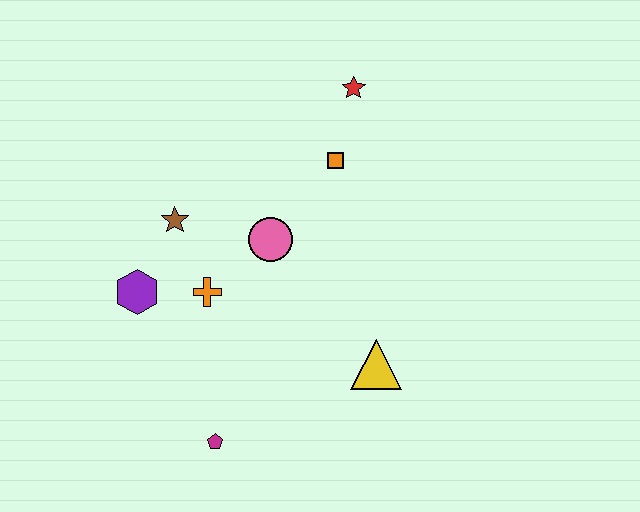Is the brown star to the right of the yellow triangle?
No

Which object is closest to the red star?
The orange square is closest to the red star.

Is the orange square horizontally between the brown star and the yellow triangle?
Yes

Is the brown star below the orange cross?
No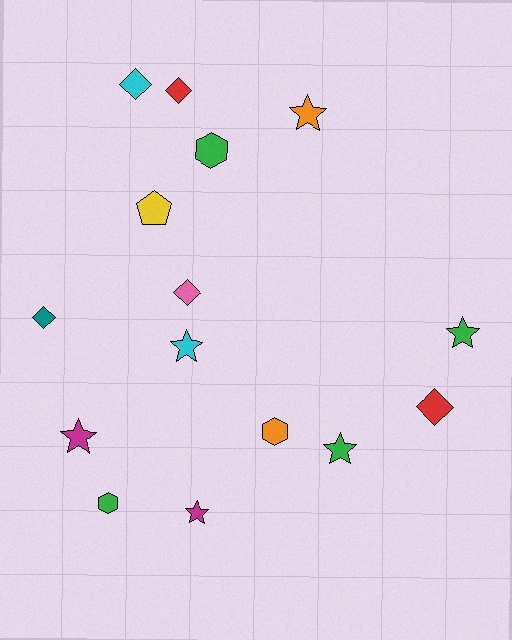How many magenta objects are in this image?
There are 2 magenta objects.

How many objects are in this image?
There are 15 objects.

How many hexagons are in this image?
There are 3 hexagons.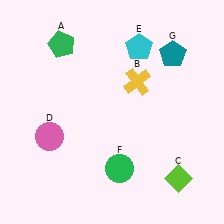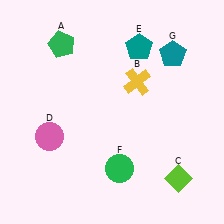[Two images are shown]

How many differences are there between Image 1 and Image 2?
There is 1 difference between the two images.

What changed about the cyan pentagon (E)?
In Image 1, E is cyan. In Image 2, it changed to teal.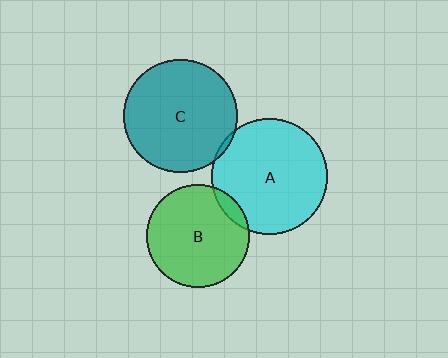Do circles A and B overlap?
Yes.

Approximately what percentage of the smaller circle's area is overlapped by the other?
Approximately 10%.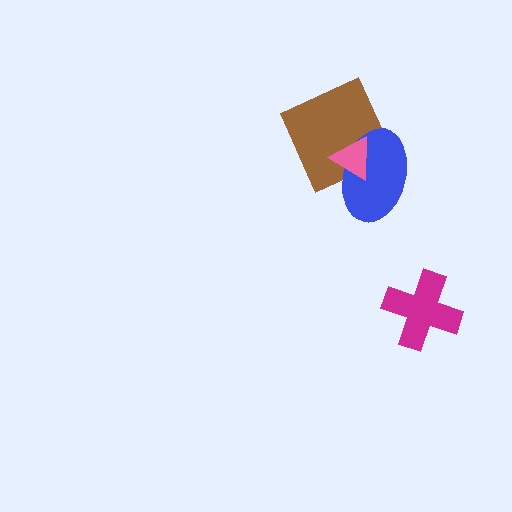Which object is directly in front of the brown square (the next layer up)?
The blue ellipse is directly in front of the brown square.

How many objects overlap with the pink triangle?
2 objects overlap with the pink triangle.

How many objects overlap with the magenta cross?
0 objects overlap with the magenta cross.